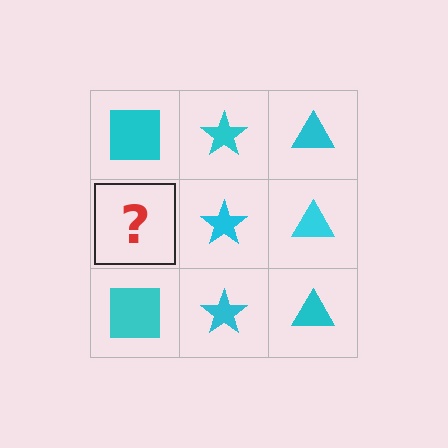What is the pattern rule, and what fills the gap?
The rule is that each column has a consistent shape. The gap should be filled with a cyan square.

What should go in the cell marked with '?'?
The missing cell should contain a cyan square.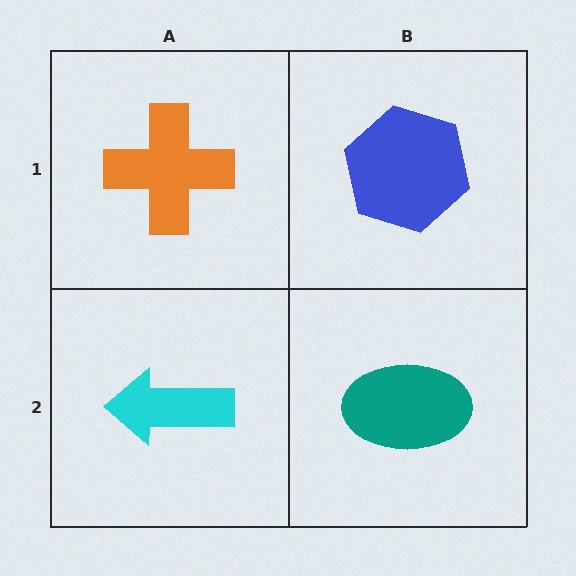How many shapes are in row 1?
2 shapes.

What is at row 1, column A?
An orange cross.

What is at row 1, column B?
A blue hexagon.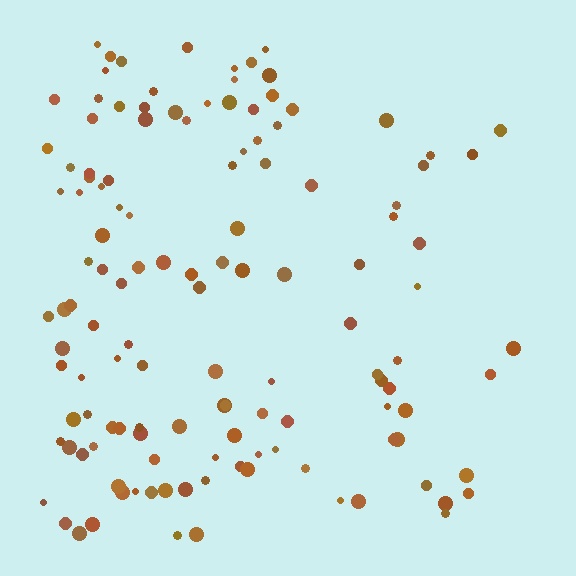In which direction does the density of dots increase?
From right to left, with the left side densest.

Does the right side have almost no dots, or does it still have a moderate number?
Still a moderate number, just noticeably fewer than the left.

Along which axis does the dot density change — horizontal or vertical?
Horizontal.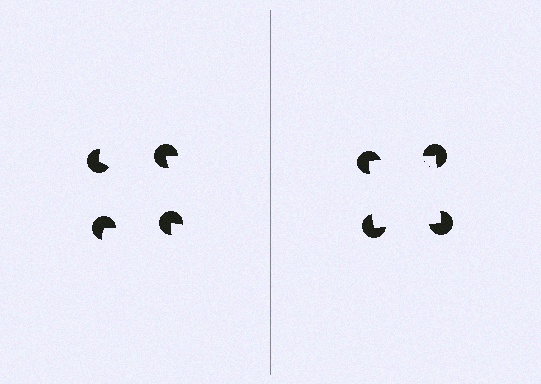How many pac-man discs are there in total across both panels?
8 — 4 on each side.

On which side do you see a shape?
An illusory square appears on the right side. On the left side the wedge cuts are rotated, so no coherent shape forms.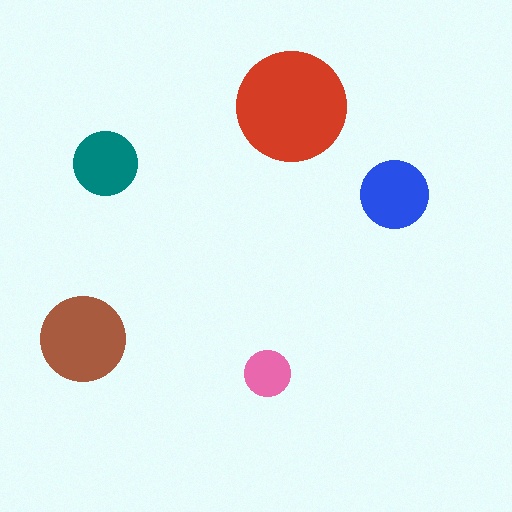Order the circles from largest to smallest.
the red one, the brown one, the blue one, the teal one, the pink one.